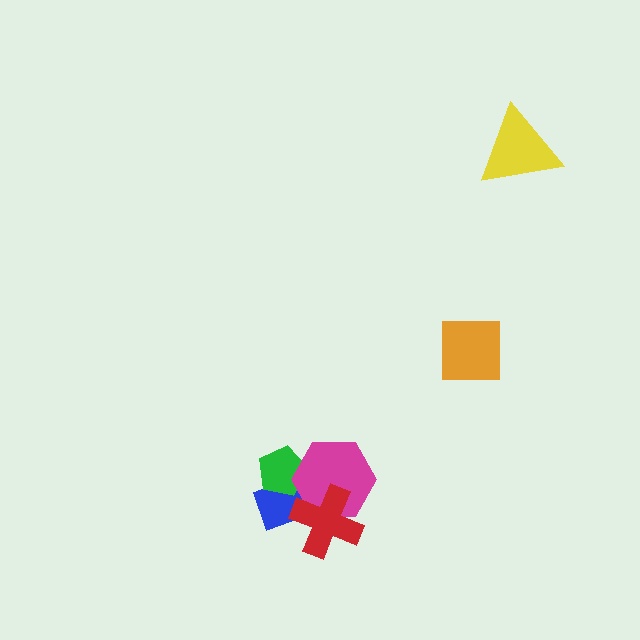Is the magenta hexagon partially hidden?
Yes, it is partially covered by another shape.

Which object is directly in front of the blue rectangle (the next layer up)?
The green pentagon is directly in front of the blue rectangle.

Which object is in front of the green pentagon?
The magenta hexagon is in front of the green pentagon.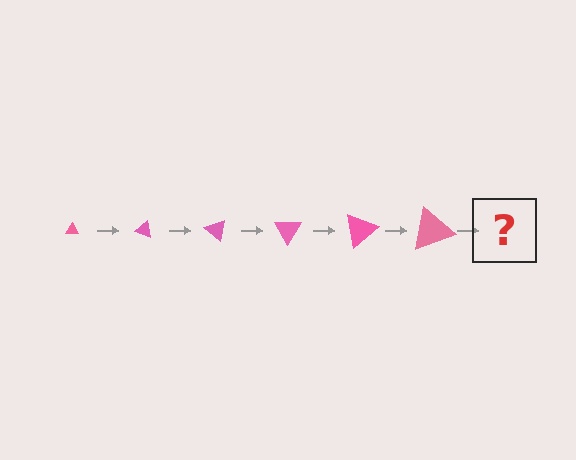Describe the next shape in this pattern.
It should be a triangle, larger than the previous one and rotated 120 degrees from the start.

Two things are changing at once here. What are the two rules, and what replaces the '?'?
The two rules are that the triangle grows larger each step and it rotates 20 degrees each step. The '?' should be a triangle, larger than the previous one and rotated 120 degrees from the start.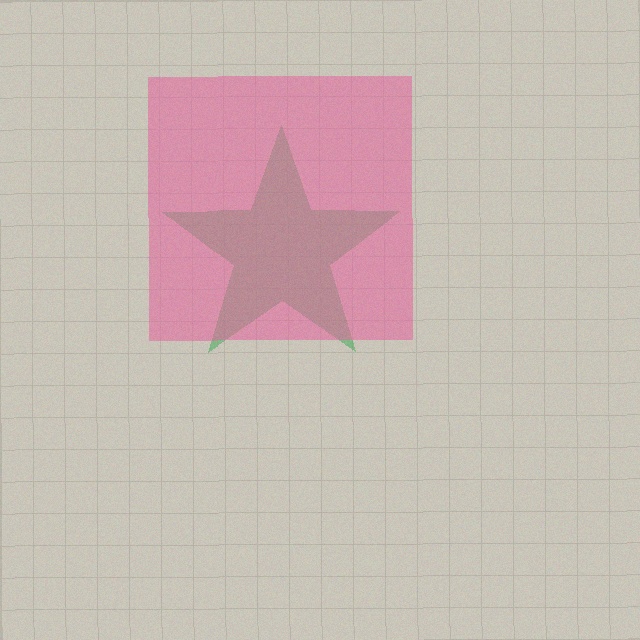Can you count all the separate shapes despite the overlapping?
Yes, there are 2 separate shapes.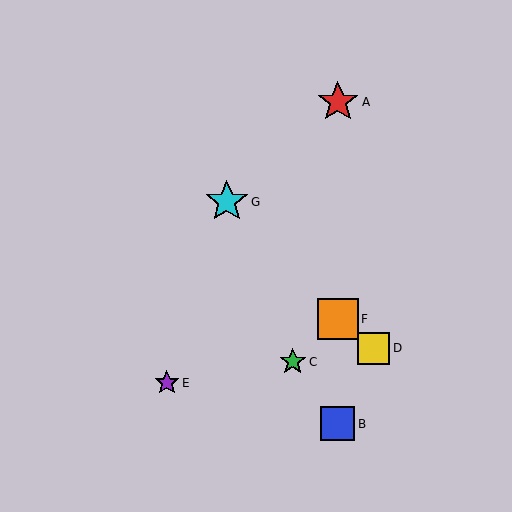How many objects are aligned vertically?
3 objects (A, B, F) are aligned vertically.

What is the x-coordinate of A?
Object A is at x≈338.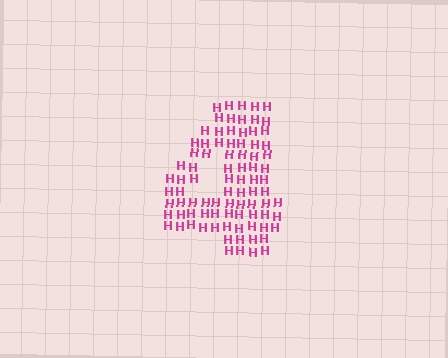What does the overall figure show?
The overall figure shows the digit 4.